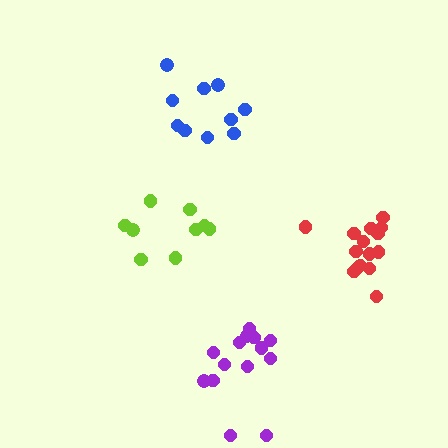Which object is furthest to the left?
The lime cluster is leftmost.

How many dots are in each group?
Group 1: 14 dots, Group 2: 9 dots, Group 3: 15 dots, Group 4: 10 dots (48 total).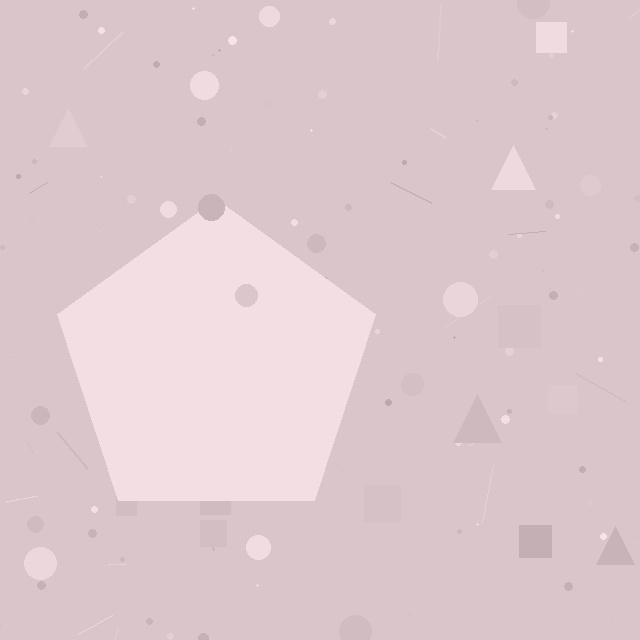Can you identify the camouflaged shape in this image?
The camouflaged shape is a pentagon.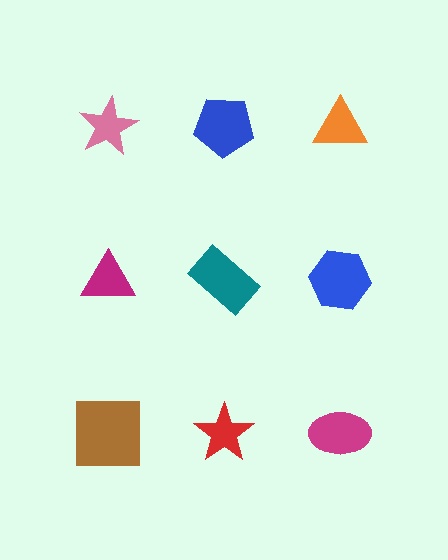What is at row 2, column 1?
A magenta triangle.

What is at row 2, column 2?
A teal rectangle.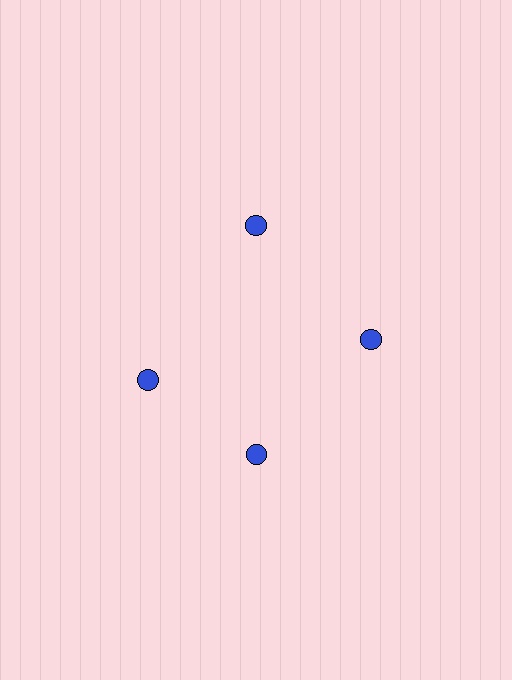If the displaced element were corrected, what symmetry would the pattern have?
It would have 4-fold rotational symmetry — the pattern would map onto itself every 90 degrees.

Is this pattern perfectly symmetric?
No. The 4 blue circles are arranged in a ring, but one element near the 9 o'clock position is rotated out of alignment along the ring, breaking the 4-fold rotational symmetry.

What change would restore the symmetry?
The symmetry would be restored by rotating it back into even spacing with its neighbors so that all 4 circles sit at equal angles and equal distance from the center.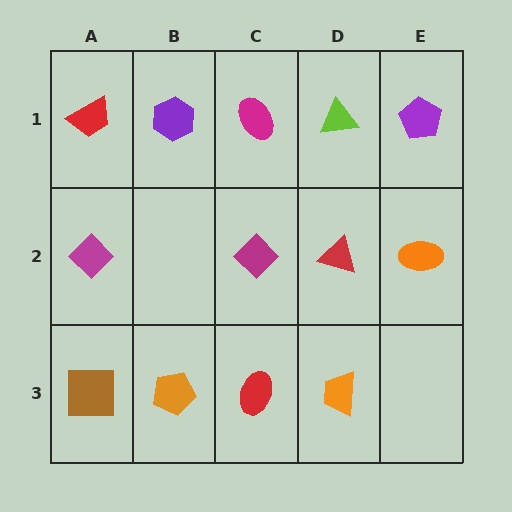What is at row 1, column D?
A lime triangle.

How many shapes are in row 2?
4 shapes.